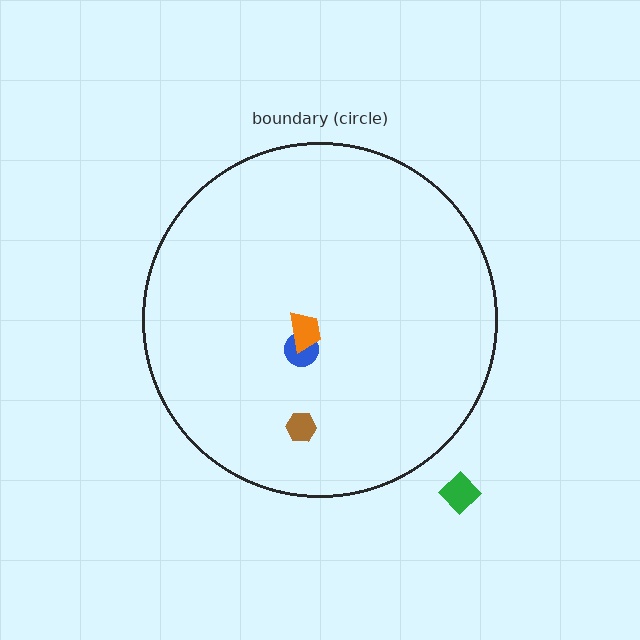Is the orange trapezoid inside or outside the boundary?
Inside.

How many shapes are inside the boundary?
3 inside, 1 outside.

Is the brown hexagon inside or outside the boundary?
Inside.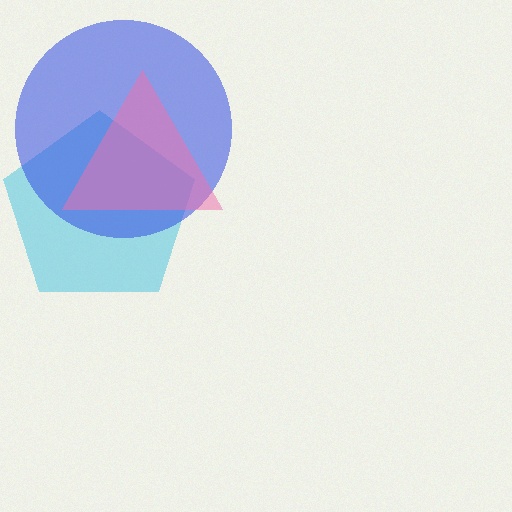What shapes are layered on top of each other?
The layered shapes are: a cyan pentagon, a blue circle, a pink triangle.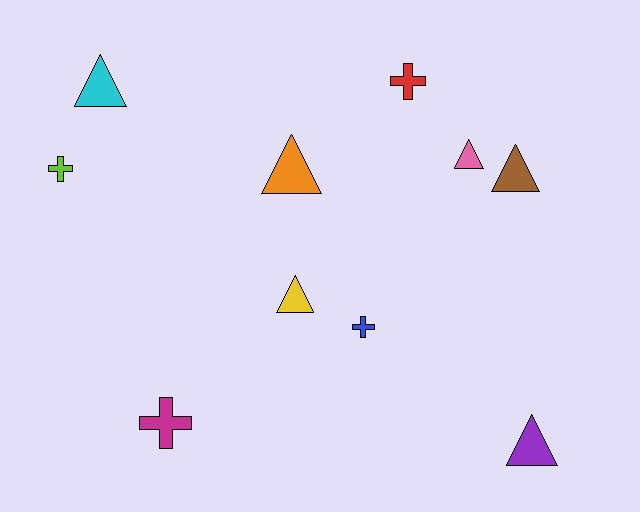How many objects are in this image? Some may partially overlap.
There are 10 objects.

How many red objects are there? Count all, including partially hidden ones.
There is 1 red object.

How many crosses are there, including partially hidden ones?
There are 4 crosses.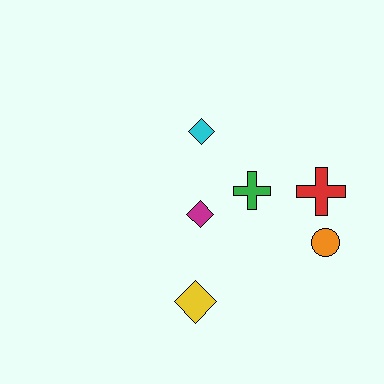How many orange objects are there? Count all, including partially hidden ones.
There is 1 orange object.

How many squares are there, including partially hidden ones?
There are no squares.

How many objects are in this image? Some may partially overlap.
There are 6 objects.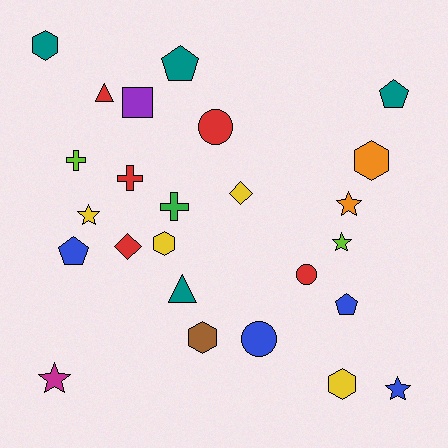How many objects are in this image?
There are 25 objects.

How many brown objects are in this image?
There is 1 brown object.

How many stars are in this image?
There are 5 stars.